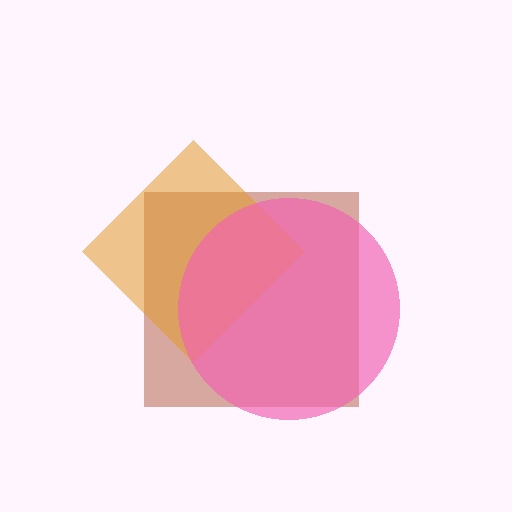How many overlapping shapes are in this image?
There are 3 overlapping shapes in the image.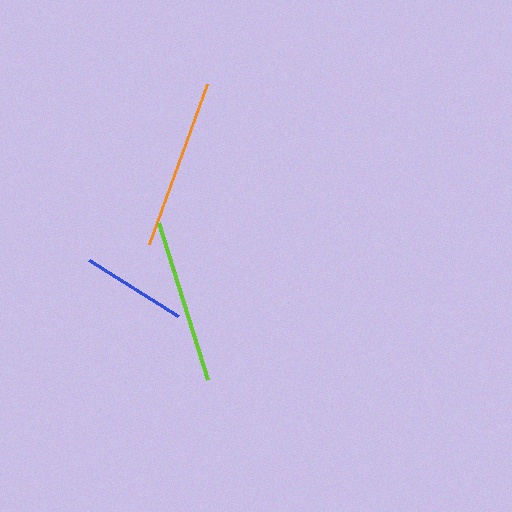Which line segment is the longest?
The orange line is the longest at approximately 170 pixels.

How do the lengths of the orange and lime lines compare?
The orange and lime lines are approximately the same length.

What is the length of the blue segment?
The blue segment is approximately 105 pixels long.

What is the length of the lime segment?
The lime segment is approximately 165 pixels long.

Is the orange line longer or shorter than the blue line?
The orange line is longer than the blue line.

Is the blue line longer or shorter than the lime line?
The lime line is longer than the blue line.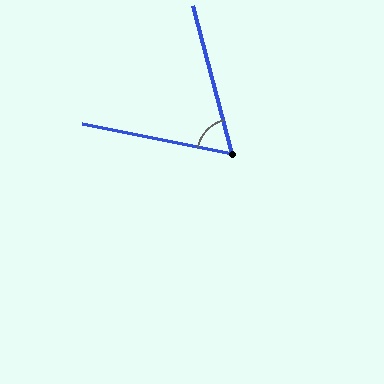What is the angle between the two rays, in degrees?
Approximately 64 degrees.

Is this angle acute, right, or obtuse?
It is acute.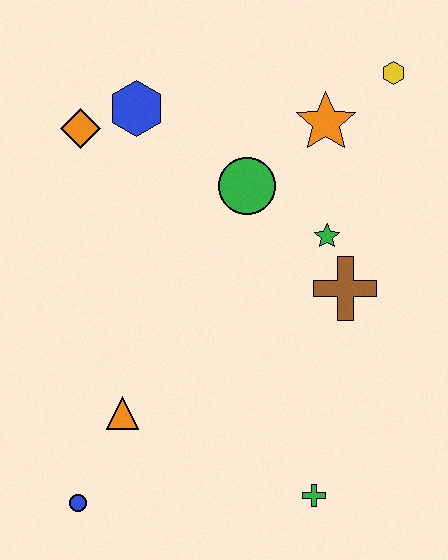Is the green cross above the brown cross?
No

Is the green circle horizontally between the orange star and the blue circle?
Yes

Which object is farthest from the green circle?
The blue circle is farthest from the green circle.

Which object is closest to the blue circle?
The orange triangle is closest to the blue circle.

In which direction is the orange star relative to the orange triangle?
The orange star is above the orange triangle.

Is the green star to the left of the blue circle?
No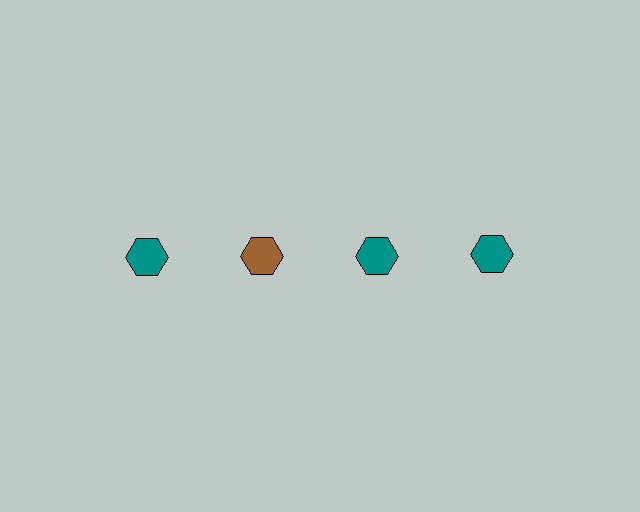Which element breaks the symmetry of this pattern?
The brown hexagon in the top row, second from left column breaks the symmetry. All other shapes are teal hexagons.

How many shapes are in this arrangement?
There are 4 shapes arranged in a grid pattern.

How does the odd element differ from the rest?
It has a different color: brown instead of teal.